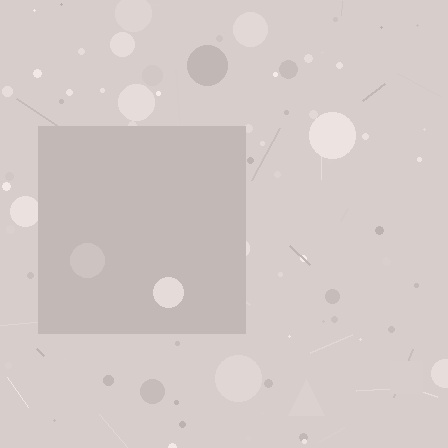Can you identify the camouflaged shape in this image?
The camouflaged shape is a square.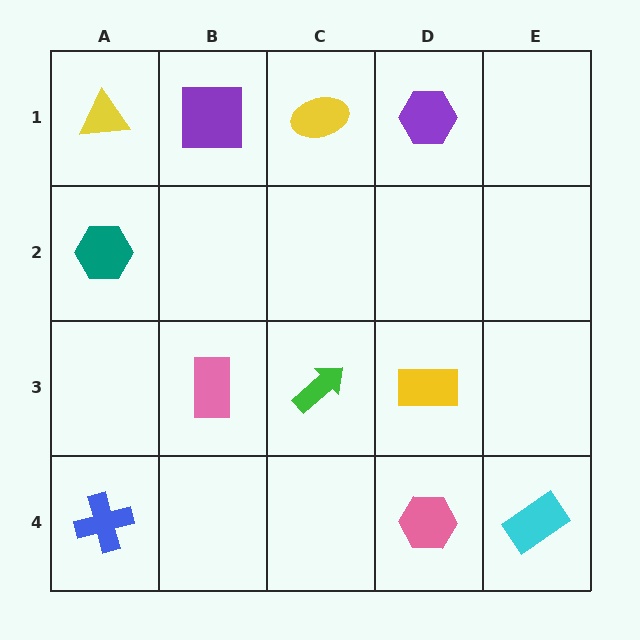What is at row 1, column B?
A purple square.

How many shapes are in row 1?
4 shapes.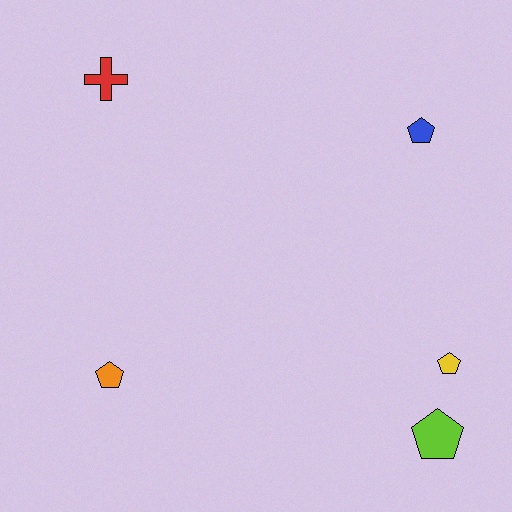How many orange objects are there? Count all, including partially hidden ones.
There is 1 orange object.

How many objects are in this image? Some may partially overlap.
There are 5 objects.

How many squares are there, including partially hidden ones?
There are no squares.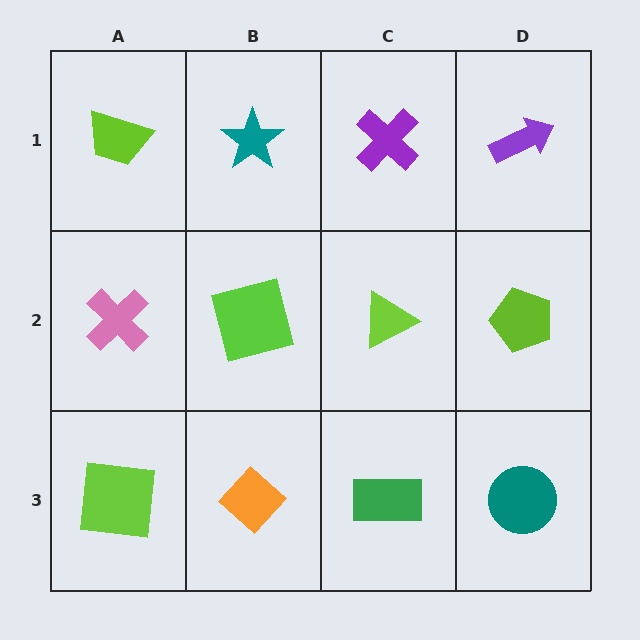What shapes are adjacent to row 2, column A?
A lime trapezoid (row 1, column A), a lime square (row 3, column A), a lime square (row 2, column B).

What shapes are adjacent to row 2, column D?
A purple arrow (row 1, column D), a teal circle (row 3, column D), a lime triangle (row 2, column C).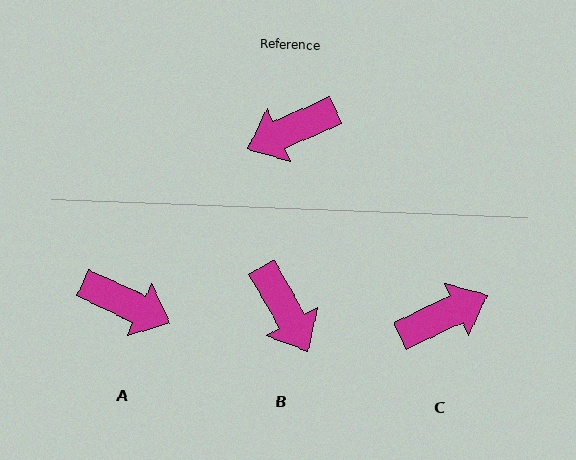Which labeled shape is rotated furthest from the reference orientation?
C, about 178 degrees away.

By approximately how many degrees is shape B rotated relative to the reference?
Approximately 96 degrees counter-clockwise.